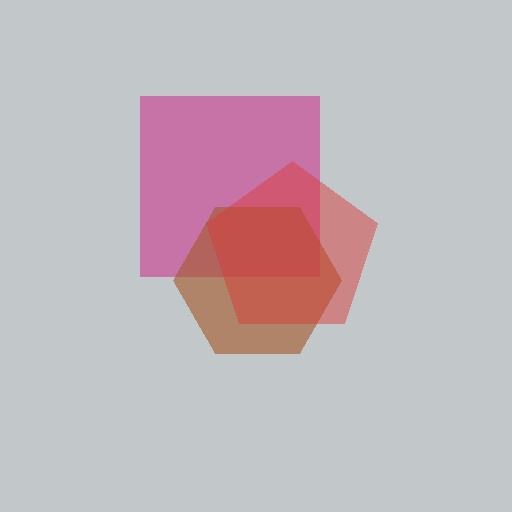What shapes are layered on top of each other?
The layered shapes are: a magenta square, a brown hexagon, a red pentagon.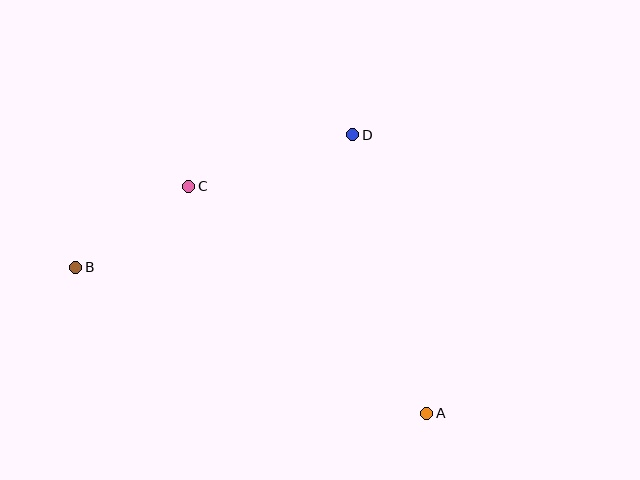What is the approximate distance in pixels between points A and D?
The distance between A and D is approximately 289 pixels.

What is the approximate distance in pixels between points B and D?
The distance between B and D is approximately 307 pixels.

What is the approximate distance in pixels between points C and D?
The distance between C and D is approximately 172 pixels.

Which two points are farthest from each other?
Points A and B are farthest from each other.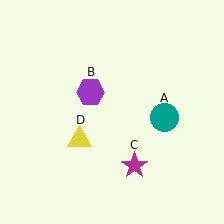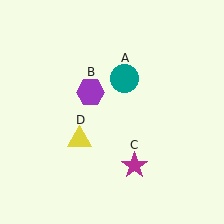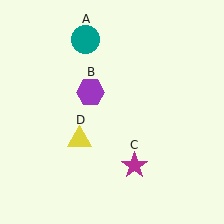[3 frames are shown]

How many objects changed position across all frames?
1 object changed position: teal circle (object A).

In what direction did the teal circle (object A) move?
The teal circle (object A) moved up and to the left.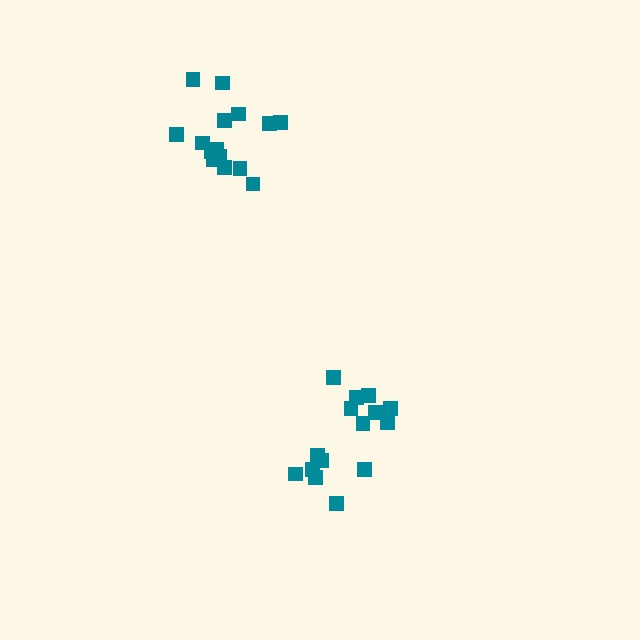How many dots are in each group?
Group 1: 15 dots, Group 2: 15 dots (30 total).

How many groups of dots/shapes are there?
There are 2 groups.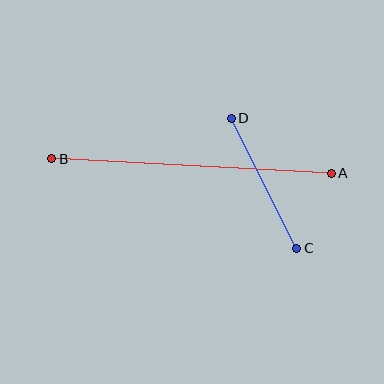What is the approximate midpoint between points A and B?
The midpoint is at approximately (192, 166) pixels.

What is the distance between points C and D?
The distance is approximately 145 pixels.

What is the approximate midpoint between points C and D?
The midpoint is at approximately (264, 183) pixels.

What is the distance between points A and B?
The distance is approximately 280 pixels.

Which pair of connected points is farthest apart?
Points A and B are farthest apart.